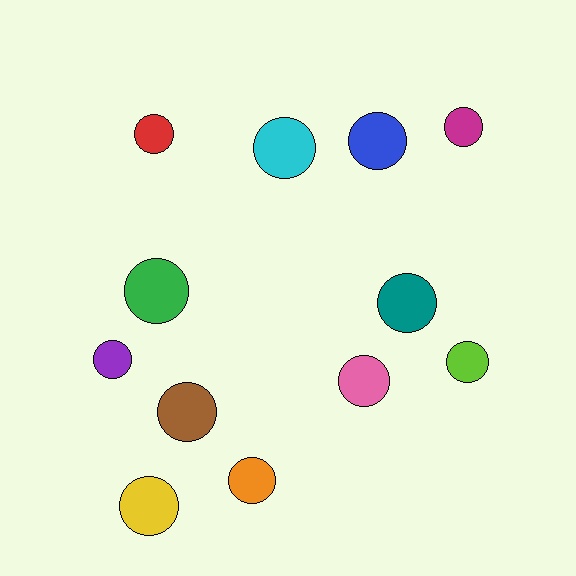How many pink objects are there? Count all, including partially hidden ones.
There is 1 pink object.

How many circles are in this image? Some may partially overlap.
There are 12 circles.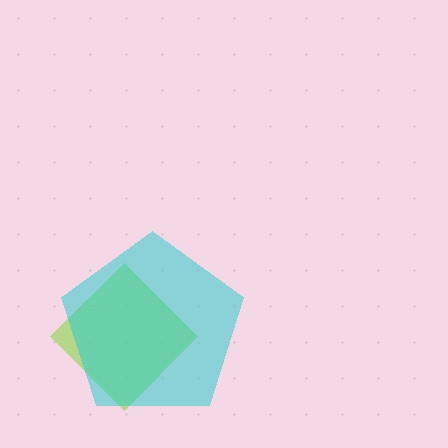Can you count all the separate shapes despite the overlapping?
Yes, there are 2 separate shapes.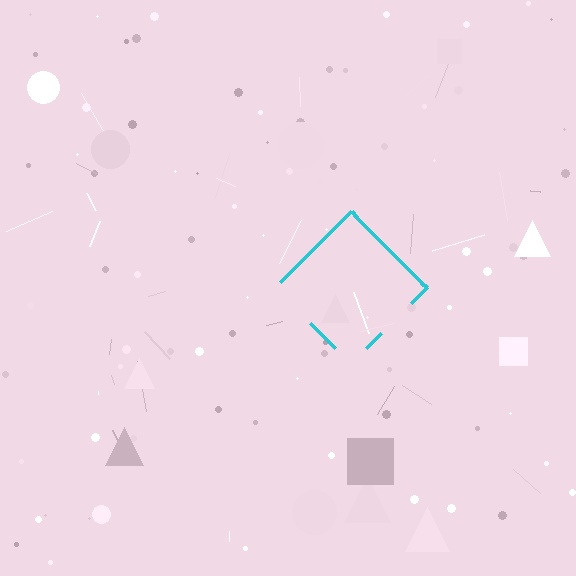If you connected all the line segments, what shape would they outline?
They would outline a diamond.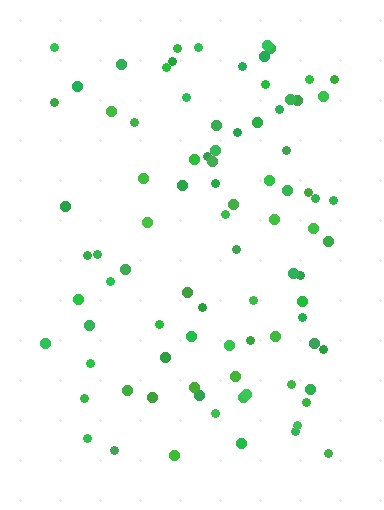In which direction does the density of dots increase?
From left to right, with the right side densest.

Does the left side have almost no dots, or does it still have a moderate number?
Still a moderate number, just noticeably fewer than the right.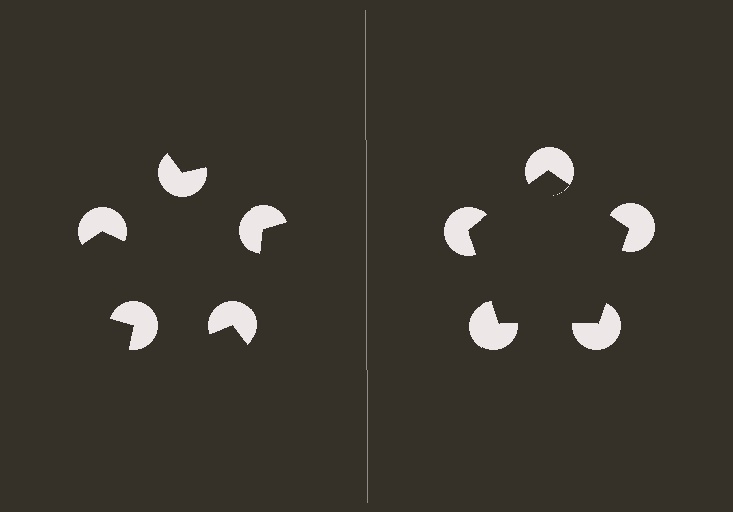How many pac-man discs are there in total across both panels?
10 — 5 on each side.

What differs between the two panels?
The pac-man discs are positioned identically on both sides; only the wedge orientations differ. On the right they align to a pentagon; on the left they are misaligned.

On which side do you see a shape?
An illusory pentagon appears on the right side. On the left side the wedge cuts are rotated, so no coherent shape forms.